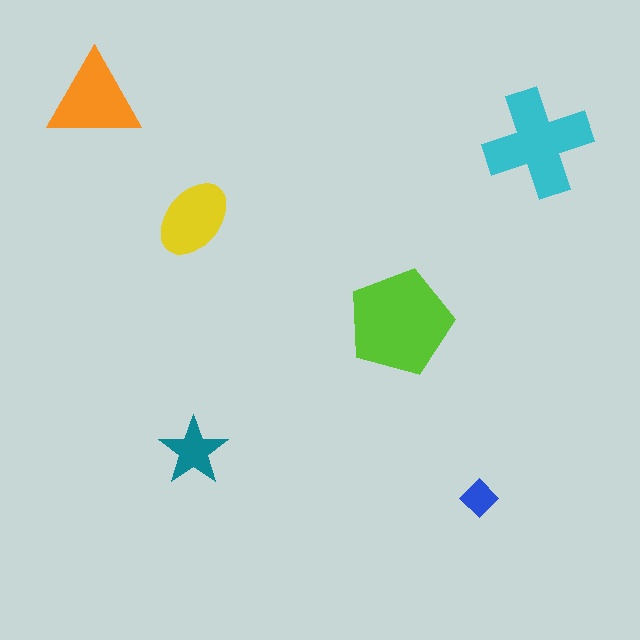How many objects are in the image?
There are 6 objects in the image.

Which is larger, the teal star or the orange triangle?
The orange triangle.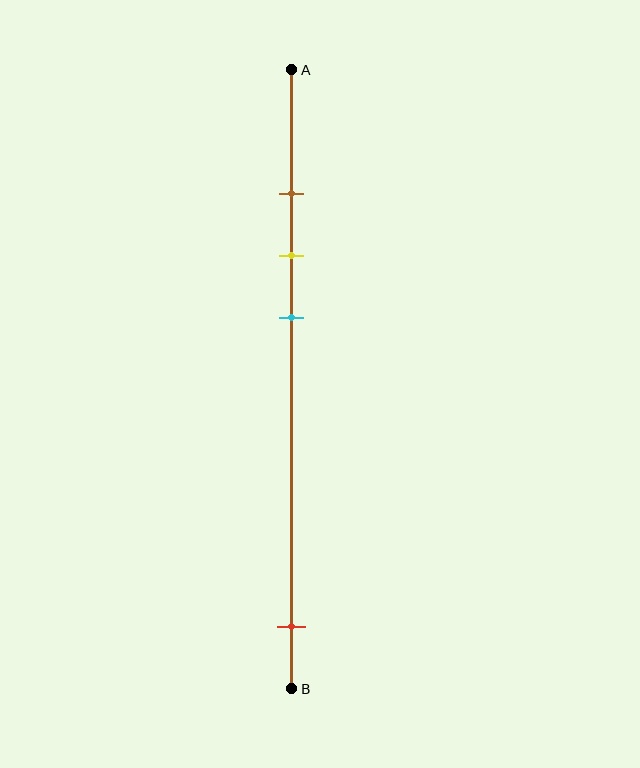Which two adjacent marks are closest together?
The brown and yellow marks are the closest adjacent pair.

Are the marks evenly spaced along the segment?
No, the marks are not evenly spaced.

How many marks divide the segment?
There are 4 marks dividing the segment.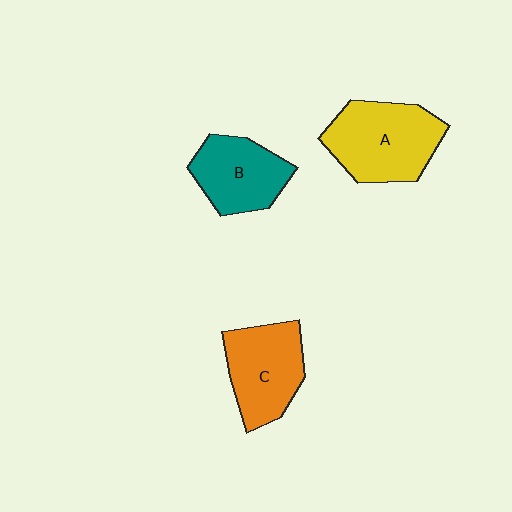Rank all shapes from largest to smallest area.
From largest to smallest: A (yellow), C (orange), B (teal).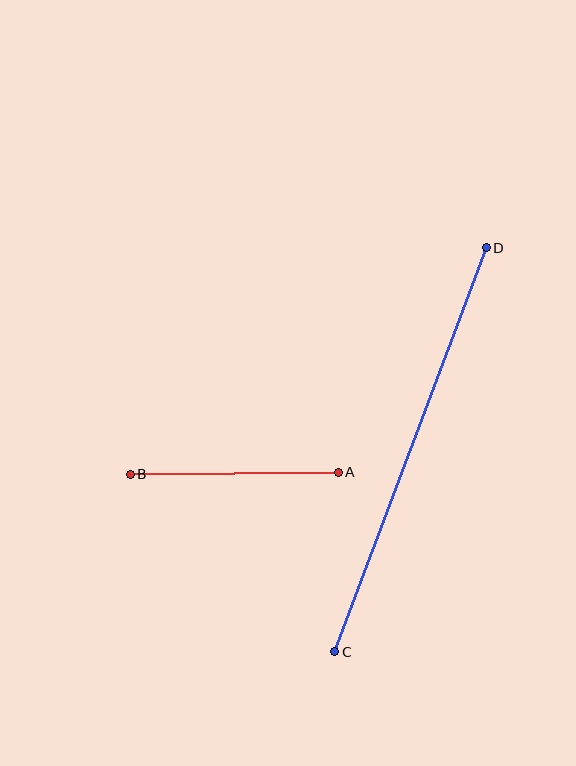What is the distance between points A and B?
The distance is approximately 208 pixels.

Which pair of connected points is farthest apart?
Points C and D are farthest apart.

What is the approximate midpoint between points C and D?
The midpoint is at approximately (411, 450) pixels.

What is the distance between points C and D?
The distance is approximately 431 pixels.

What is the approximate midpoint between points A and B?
The midpoint is at approximately (234, 473) pixels.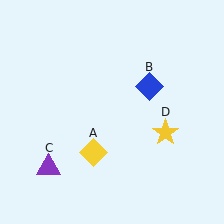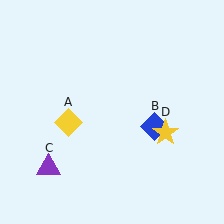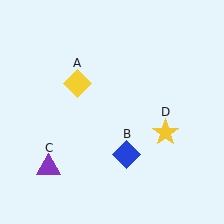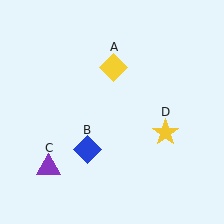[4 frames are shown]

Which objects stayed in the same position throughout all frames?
Purple triangle (object C) and yellow star (object D) remained stationary.